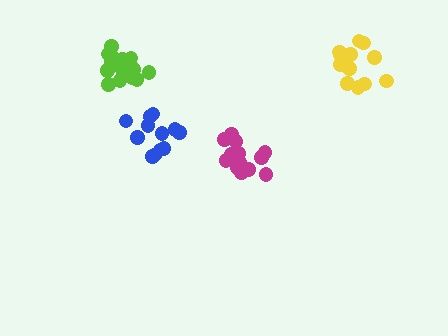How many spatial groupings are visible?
There are 4 spatial groupings.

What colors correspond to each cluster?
The clusters are colored: magenta, blue, lime, yellow.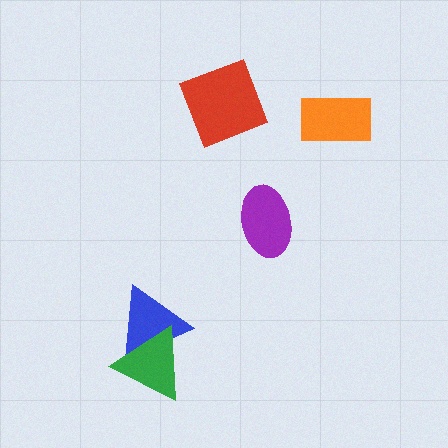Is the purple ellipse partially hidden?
No, no other shape covers it.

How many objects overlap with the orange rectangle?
0 objects overlap with the orange rectangle.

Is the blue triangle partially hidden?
Yes, it is partially covered by another shape.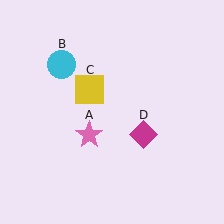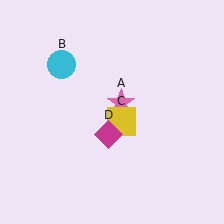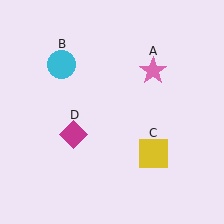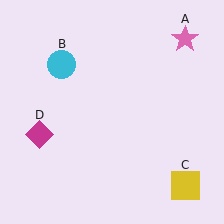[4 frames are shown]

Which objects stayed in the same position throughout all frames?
Cyan circle (object B) remained stationary.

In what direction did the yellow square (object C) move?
The yellow square (object C) moved down and to the right.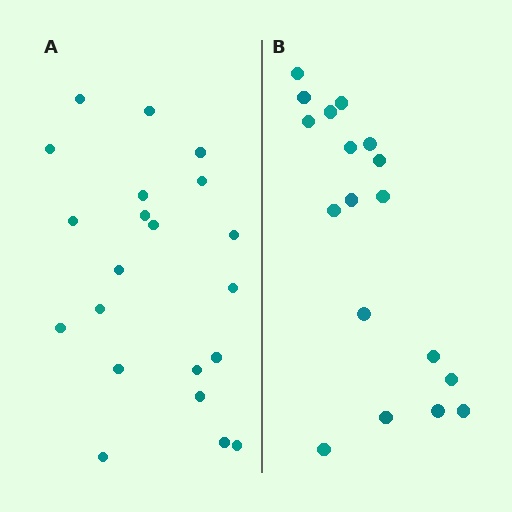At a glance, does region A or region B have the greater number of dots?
Region A (the left region) has more dots.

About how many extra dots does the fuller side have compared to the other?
Region A has just a few more — roughly 2 or 3 more dots than region B.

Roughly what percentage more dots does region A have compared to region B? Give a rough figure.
About 15% more.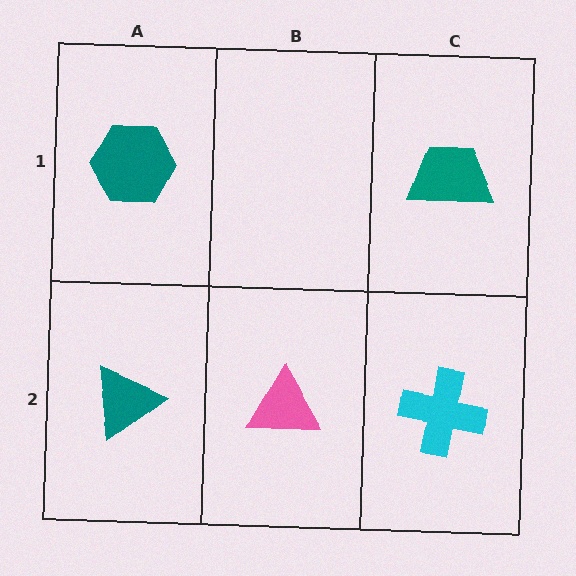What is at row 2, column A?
A teal triangle.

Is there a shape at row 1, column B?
No, that cell is empty.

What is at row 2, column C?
A cyan cross.